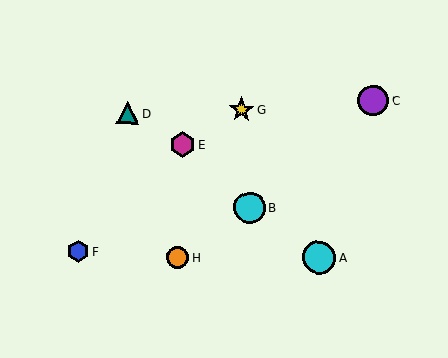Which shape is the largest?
The cyan circle (labeled A) is the largest.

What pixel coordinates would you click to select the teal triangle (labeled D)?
Click at (128, 113) to select the teal triangle D.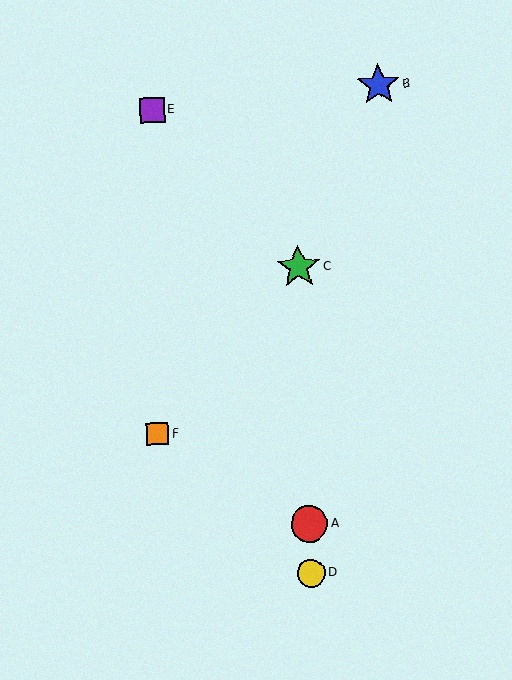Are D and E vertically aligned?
No, D is at x≈311 and E is at x≈152.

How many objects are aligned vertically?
3 objects (A, C, D) are aligned vertically.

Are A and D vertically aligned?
Yes, both are at x≈309.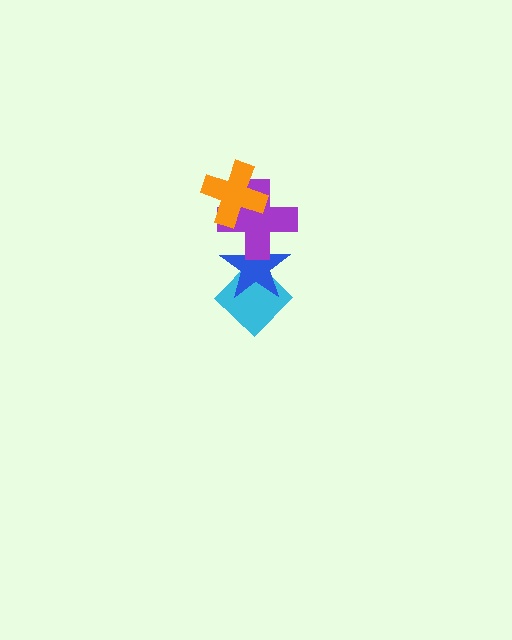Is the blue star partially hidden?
Yes, it is partially covered by another shape.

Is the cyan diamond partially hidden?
Yes, it is partially covered by another shape.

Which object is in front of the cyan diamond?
The blue star is in front of the cyan diamond.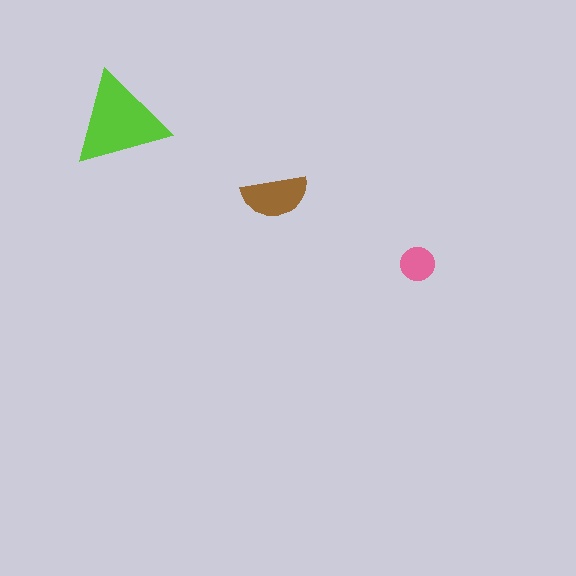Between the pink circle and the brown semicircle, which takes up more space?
The brown semicircle.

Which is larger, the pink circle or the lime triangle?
The lime triangle.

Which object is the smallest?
The pink circle.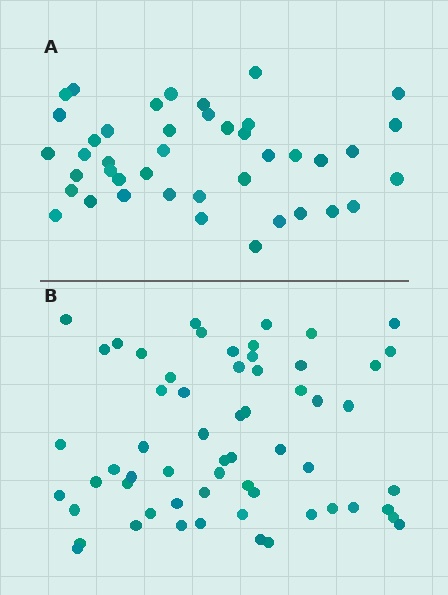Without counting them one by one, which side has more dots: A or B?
Region B (the bottom region) has more dots.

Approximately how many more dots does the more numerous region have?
Region B has approximately 20 more dots than region A.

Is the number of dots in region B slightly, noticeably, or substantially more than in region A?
Region B has noticeably more, but not dramatically so. The ratio is roughly 1.4 to 1.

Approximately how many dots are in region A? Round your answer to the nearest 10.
About 40 dots. (The exact count is 42, which rounds to 40.)